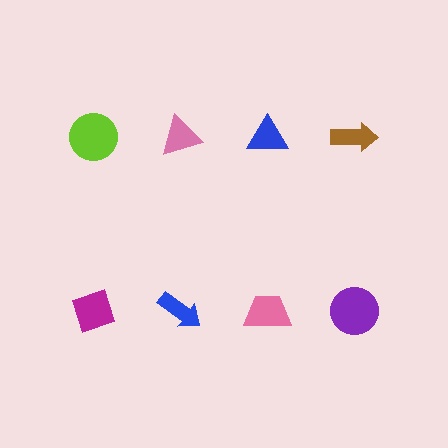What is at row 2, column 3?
A pink trapezoid.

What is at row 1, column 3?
A blue triangle.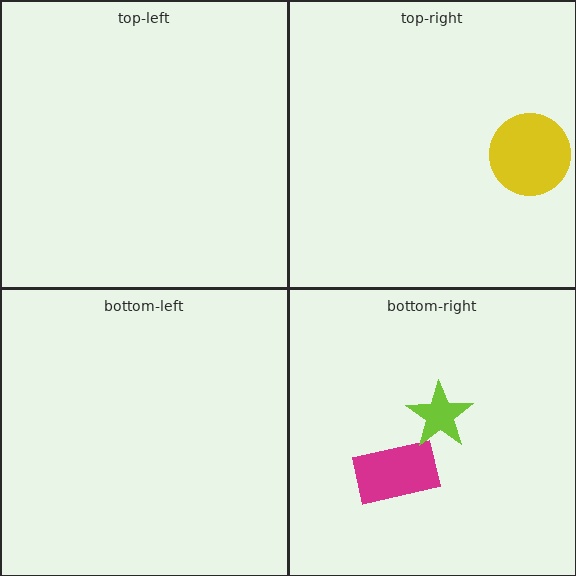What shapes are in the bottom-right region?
The magenta rectangle, the lime star.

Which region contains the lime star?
The bottom-right region.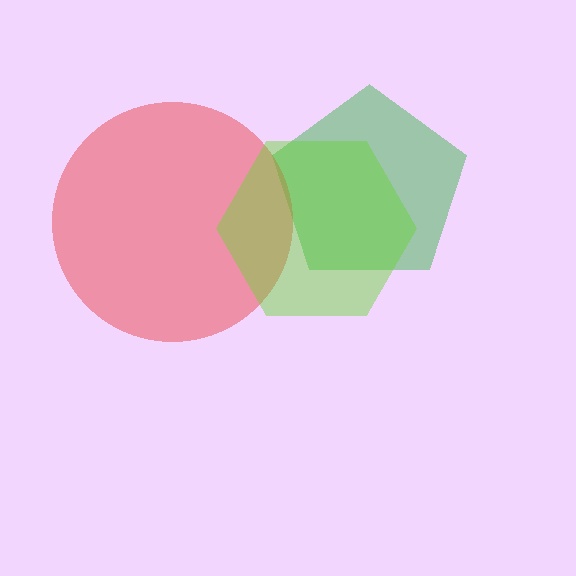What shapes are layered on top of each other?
The layered shapes are: a green pentagon, a red circle, a lime hexagon.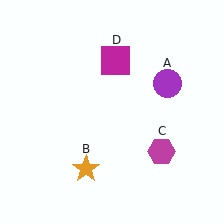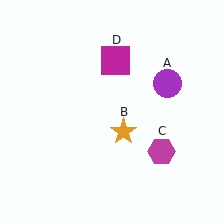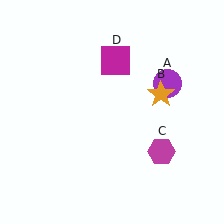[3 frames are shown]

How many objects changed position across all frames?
1 object changed position: orange star (object B).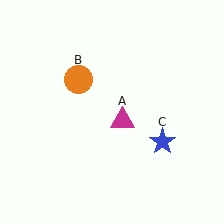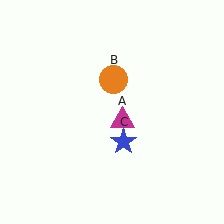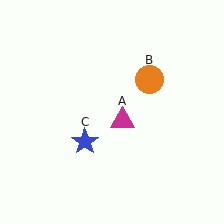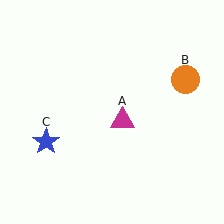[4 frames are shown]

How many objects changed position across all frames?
2 objects changed position: orange circle (object B), blue star (object C).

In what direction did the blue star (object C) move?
The blue star (object C) moved left.